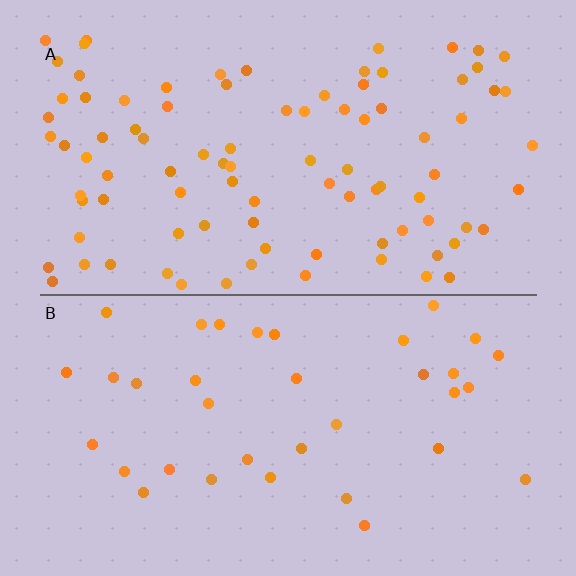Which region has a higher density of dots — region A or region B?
A (the top).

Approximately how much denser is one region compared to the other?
Approximately 2.5× — region A over region B.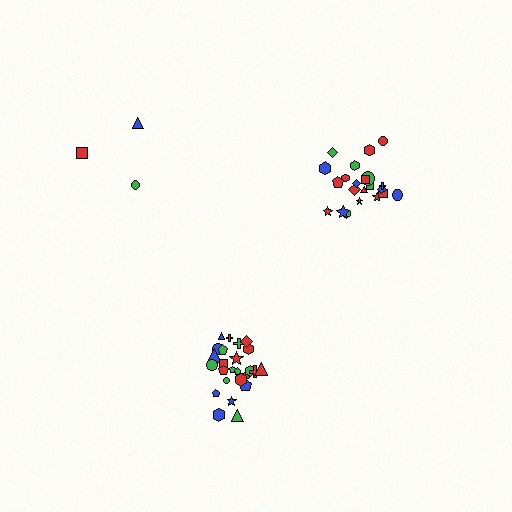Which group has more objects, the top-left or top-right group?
The top-right group.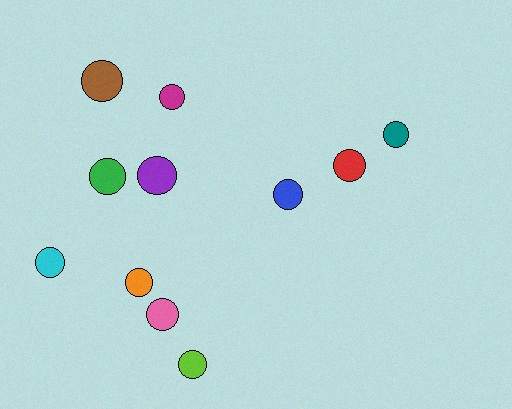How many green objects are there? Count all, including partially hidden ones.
There is 1 green object.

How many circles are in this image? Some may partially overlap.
There are 11 circles.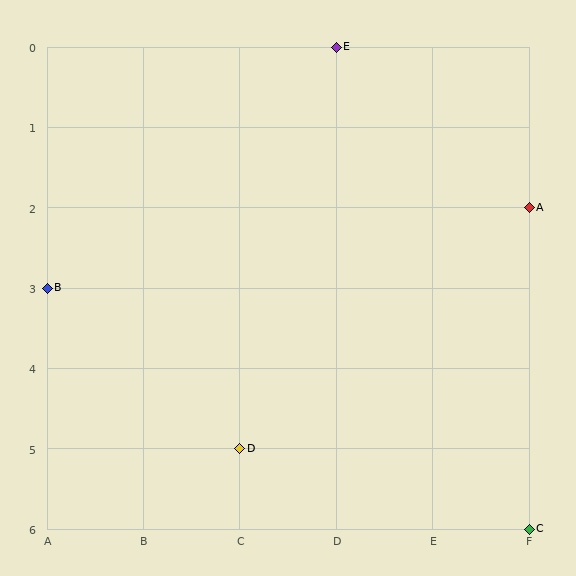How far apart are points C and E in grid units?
Points C and E are 2 columns and 6 rows apart (about 6.3 grid units diagonally).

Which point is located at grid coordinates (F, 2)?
Point A is at (F, 2).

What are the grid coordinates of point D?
Point D is at grid coordinates (C, 5).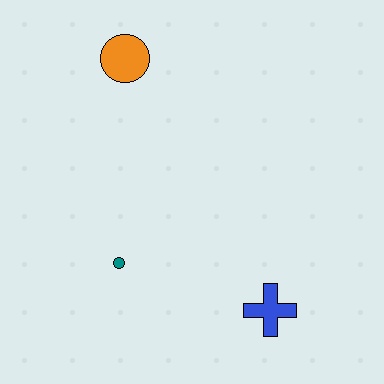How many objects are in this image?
There are 3 objects.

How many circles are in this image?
There are 2 circles.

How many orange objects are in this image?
There is 1 orange object.